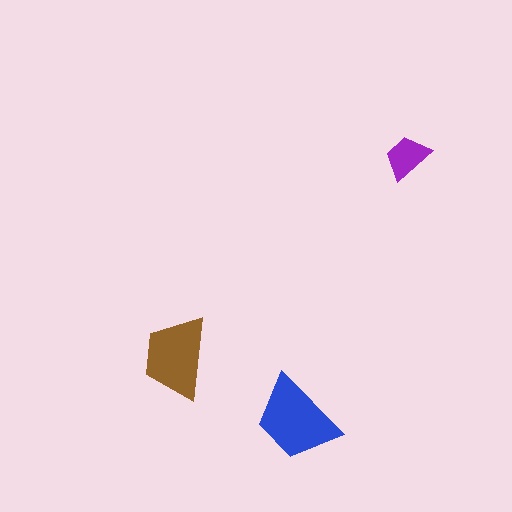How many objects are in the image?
There are 3 objects in the image.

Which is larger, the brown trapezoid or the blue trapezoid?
The blue one.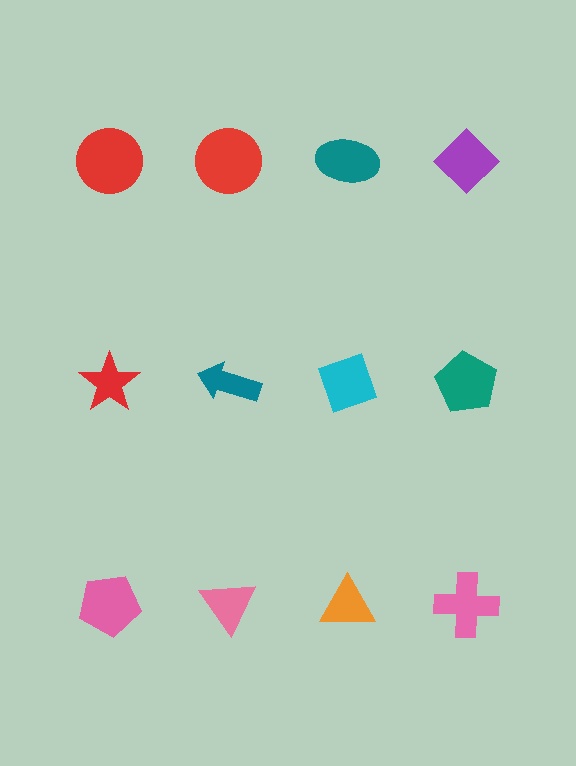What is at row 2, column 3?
A cyan diamond.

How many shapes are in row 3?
4 shapes.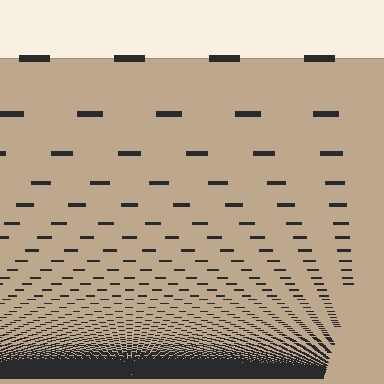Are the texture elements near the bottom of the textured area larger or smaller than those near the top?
Smaller. The gradient is inverted — elements near the bottom are smaller and denser.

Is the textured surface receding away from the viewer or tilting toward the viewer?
The surface appears to tilt toward the viewer. Texture elements get larger and sparser toward the top.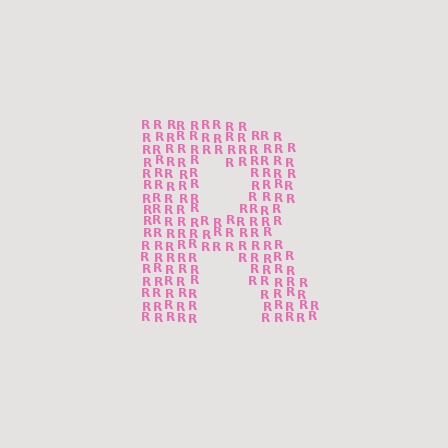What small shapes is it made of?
It is made of small letter R's.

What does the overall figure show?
The overall figure shows the letter R.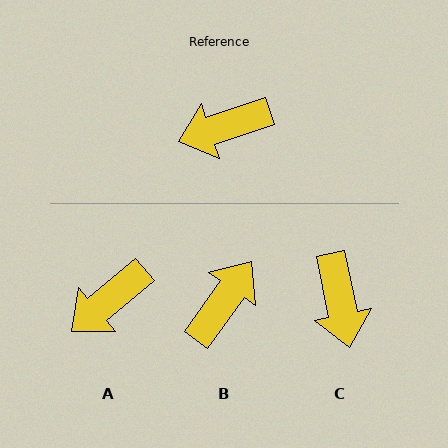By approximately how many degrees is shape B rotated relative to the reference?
Approximately 144 degrees clockwise.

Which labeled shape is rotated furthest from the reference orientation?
B, about 144 degrees away.